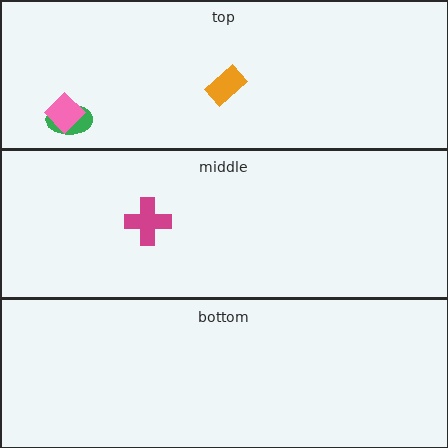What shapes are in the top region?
The green ellipse, the pink diamond, the orange rectangle.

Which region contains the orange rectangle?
The top region.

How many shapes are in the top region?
3.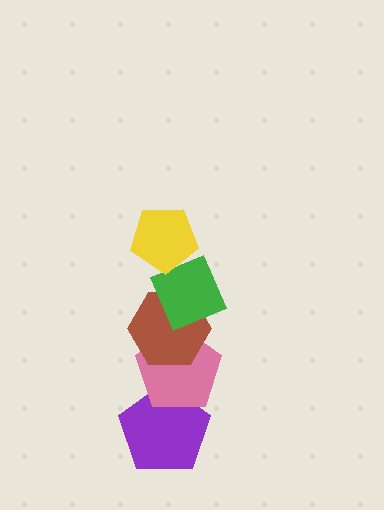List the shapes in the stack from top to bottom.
From top to bottom: the yellow pentagon, the green diamond, the brown hexagon, the pink pentagon, the purple pentagon.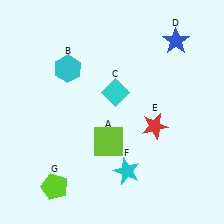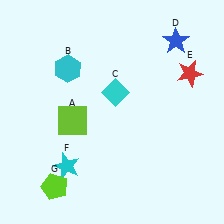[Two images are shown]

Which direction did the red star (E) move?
The red star (E) moved up.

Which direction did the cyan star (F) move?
The cyan star (F) moved left.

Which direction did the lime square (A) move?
The lime square (A) moved left.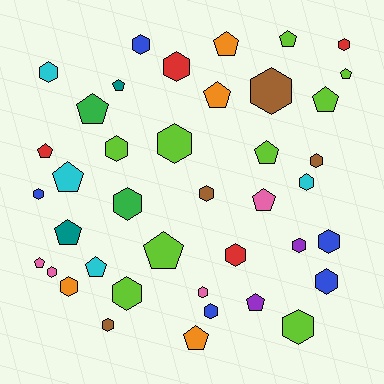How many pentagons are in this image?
There are 17 pentagons.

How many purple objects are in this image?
There are 2 purple objects.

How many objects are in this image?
There are 40 objects.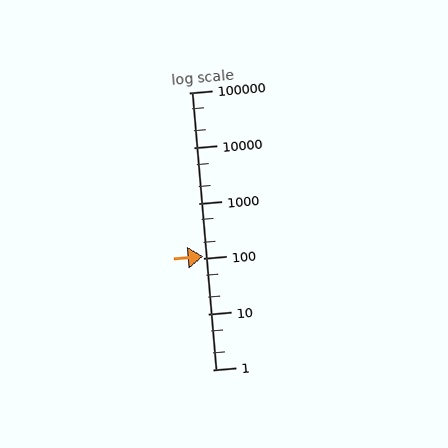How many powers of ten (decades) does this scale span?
The scale spans 5 decades, from 1 to 100000.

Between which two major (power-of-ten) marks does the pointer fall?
The pointer is between 100 and 1000.